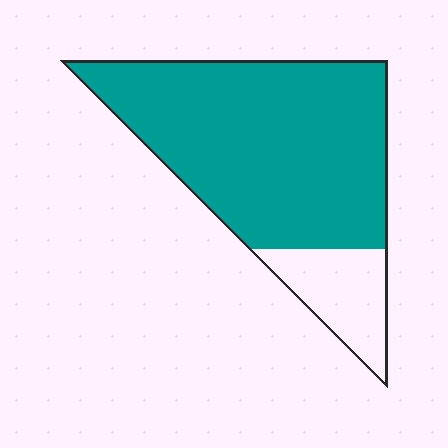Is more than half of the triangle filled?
Yes.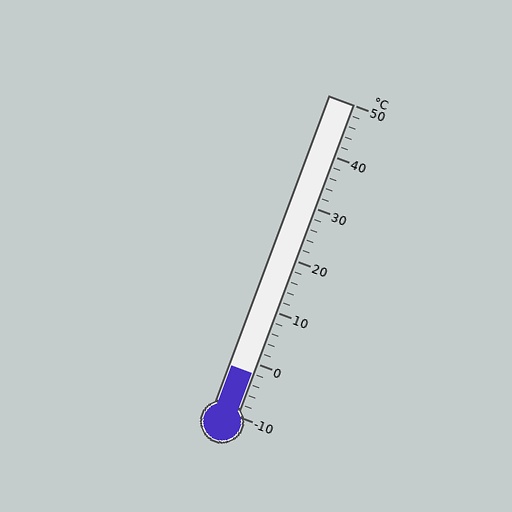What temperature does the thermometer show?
The thermometer shows approximately -2°C.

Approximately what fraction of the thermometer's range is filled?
The thermometer is filled to approximately 15% of its range.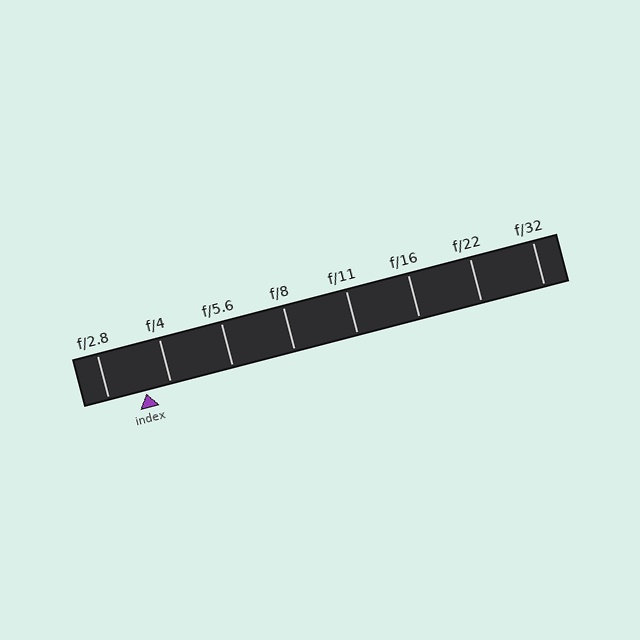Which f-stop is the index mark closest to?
The index mark is closest to f/4.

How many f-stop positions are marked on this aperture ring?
There are 8 f-stop positions marked.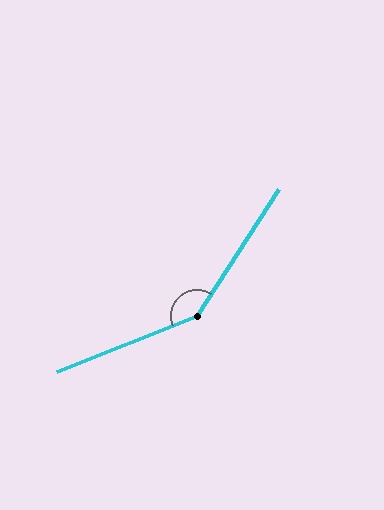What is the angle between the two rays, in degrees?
Approximately 145 degrees.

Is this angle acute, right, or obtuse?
It is obtuse.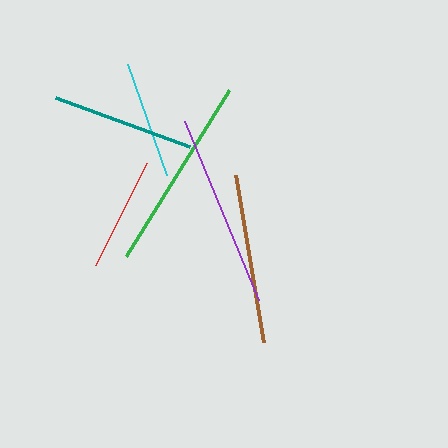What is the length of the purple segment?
The purple segment is approximately 194 pixels long.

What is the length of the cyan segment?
The cyan segment is approximately 118 pixels long.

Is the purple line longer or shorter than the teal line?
The purple line is longer than the teal line.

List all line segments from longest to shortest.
From longest to shortest: green, purple, brown, teal, cyan, red.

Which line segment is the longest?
The green line is the longest at approximately 195 pixels.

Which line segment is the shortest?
The red line is the shortest at approximately 114 pixels.